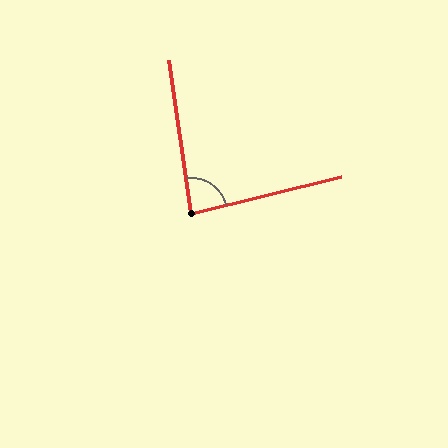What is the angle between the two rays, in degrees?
Approximately 84 degrees.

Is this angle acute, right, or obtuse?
It is acute.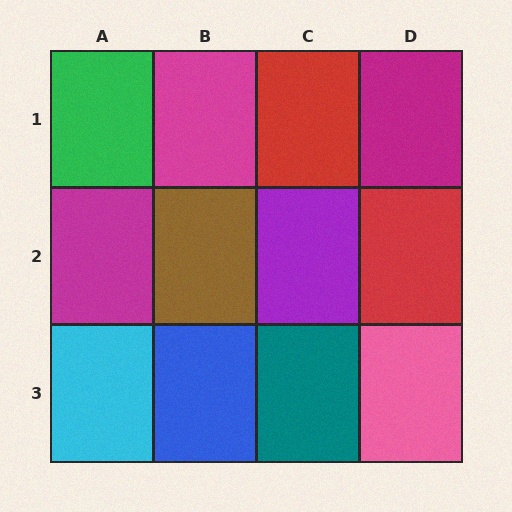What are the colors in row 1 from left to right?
Green, magenta, red, magenta.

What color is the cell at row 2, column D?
Red.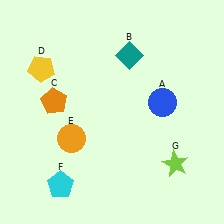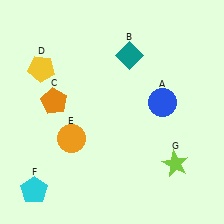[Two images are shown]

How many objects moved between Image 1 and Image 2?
1 object moved between the two images.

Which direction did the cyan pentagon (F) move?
The cyan pentagon (F) moved left.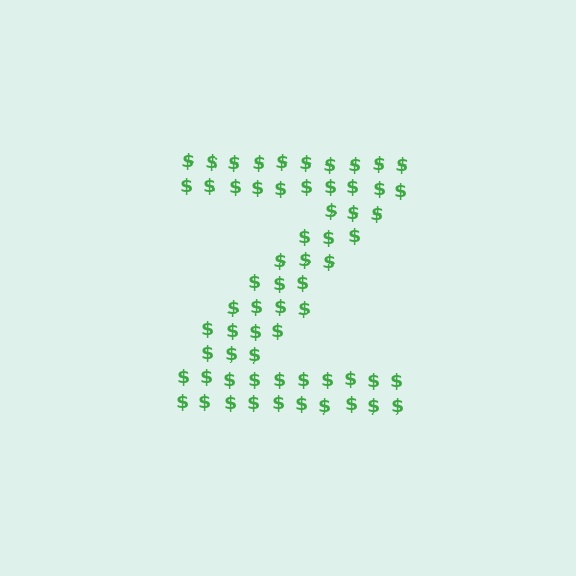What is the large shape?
The large shape is the letter Z.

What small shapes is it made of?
It is made of small dollar signs.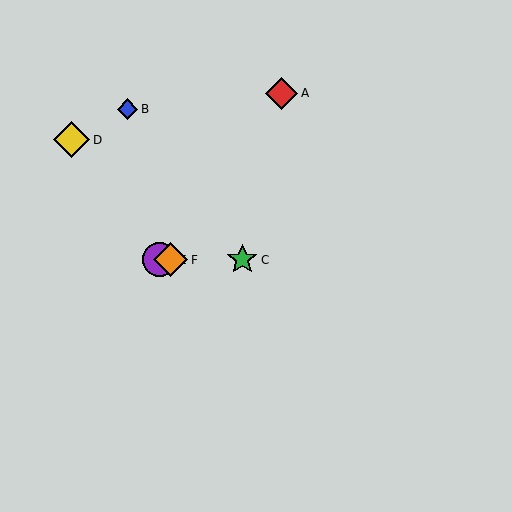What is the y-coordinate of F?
Object F is at y≈260.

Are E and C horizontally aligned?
Yes, both are at y≈260.